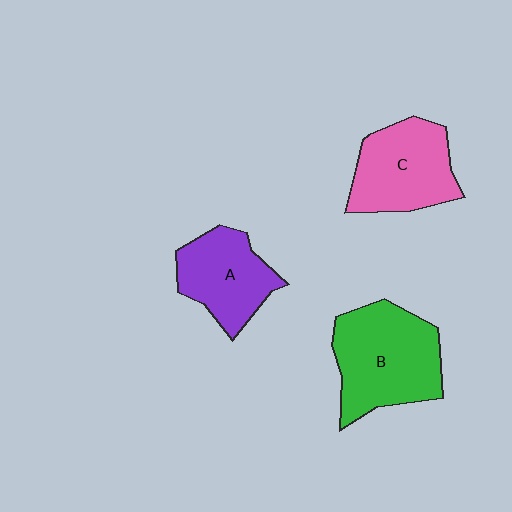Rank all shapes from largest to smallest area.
From largest to smallest: B (green), C (pink), A (purple).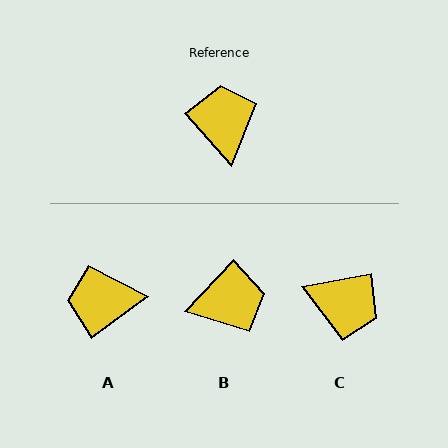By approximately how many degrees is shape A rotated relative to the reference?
Approximately 84 degrees counter-clockwise.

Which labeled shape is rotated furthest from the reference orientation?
C, about 122 degrees away.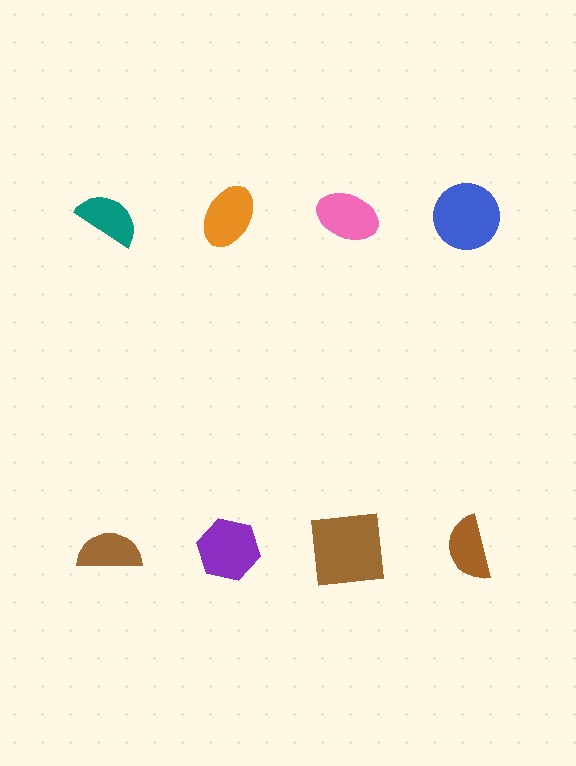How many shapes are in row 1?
4 shapes.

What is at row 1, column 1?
A teal semicircle.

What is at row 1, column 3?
A pink ellipse.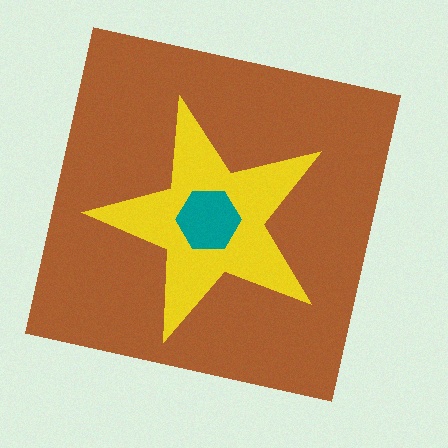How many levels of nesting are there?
3.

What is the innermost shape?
The teal hexagon.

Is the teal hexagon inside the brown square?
Yes.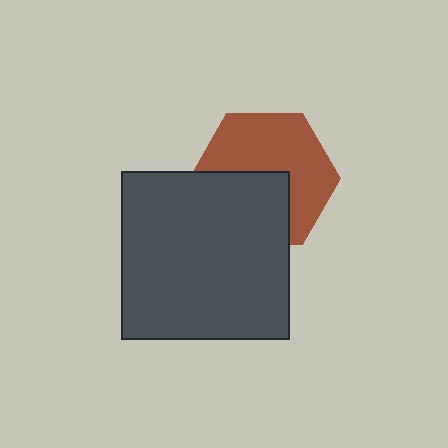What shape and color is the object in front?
The object in front is a dark gray square.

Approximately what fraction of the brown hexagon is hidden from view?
Roughly 41% of the brown hexagon is hidden behind the dark gray square.